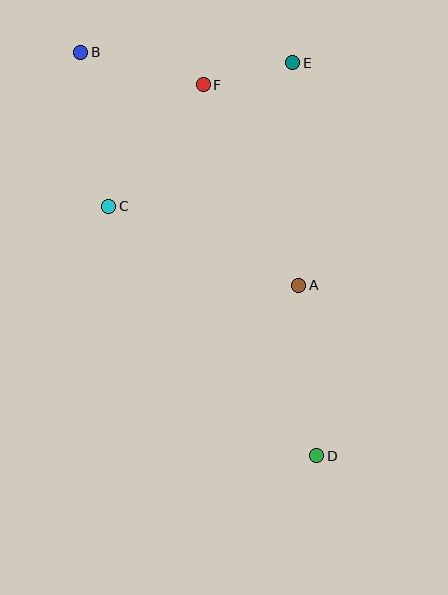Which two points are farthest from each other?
Points B and D are farthest from each other.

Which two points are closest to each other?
Points E and F are closest to each other.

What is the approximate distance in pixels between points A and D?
The distance between A and D is approximately 171 pixels.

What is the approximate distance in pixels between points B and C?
The distance between B and C is approximately 157 pixels.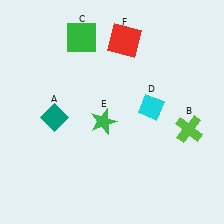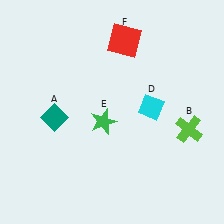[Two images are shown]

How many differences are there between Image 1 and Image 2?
There is 1 difference between the two images.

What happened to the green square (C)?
The green square (C) was removed in Image 2. It was in the top-left area of Image 1.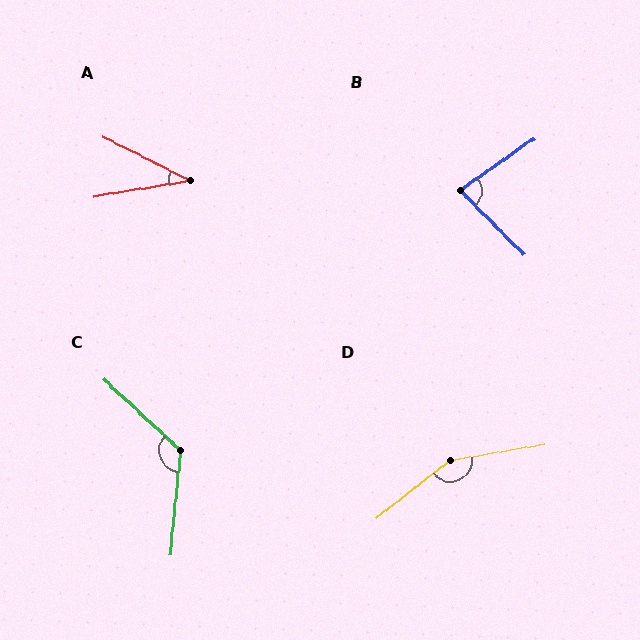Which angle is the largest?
D, at approximately 151 degrees.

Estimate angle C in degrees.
Approximately 127 degrees.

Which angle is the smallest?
A, at approximately 36 degrees.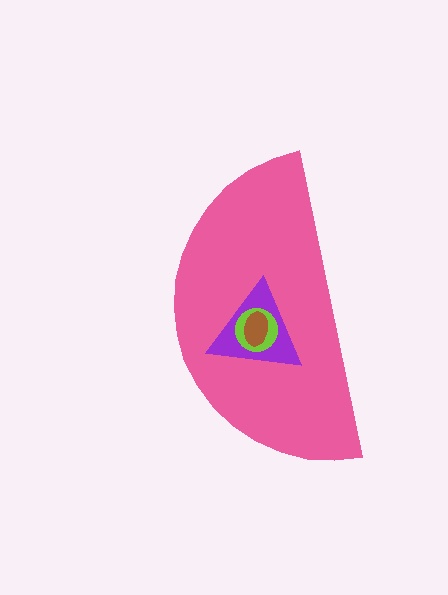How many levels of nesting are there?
4.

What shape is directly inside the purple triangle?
The lime circle.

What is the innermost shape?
The brown ellipse.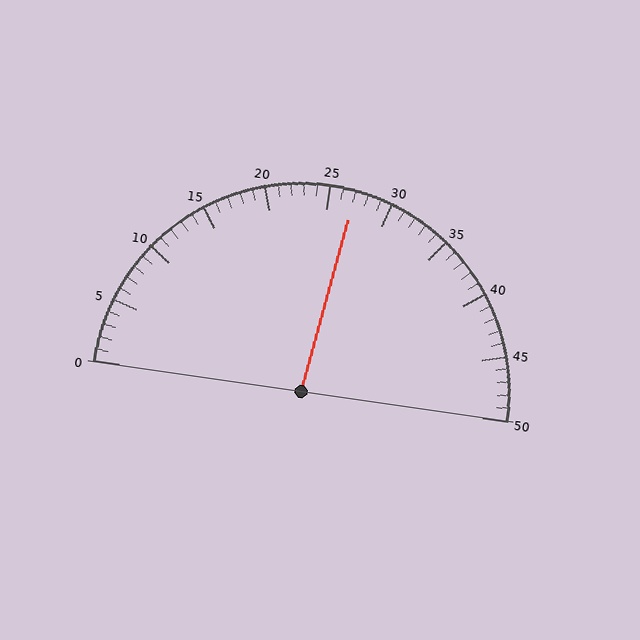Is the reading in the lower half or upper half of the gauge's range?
The reading is in the upper half of the range (0 to 50).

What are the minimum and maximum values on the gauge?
The gauge ranges from 0 to 50.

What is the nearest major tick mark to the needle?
The nearest major tick mark is 25.